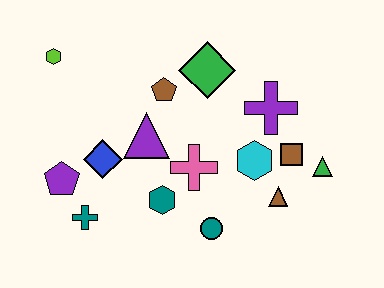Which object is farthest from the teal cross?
The green triangle is farthest from the teal cross.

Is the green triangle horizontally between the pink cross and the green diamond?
No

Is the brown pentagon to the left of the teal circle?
Yes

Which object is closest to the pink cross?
The teal hexagon is closest to the pink cross.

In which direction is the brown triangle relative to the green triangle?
The brown triangle is to the left of the green triangle.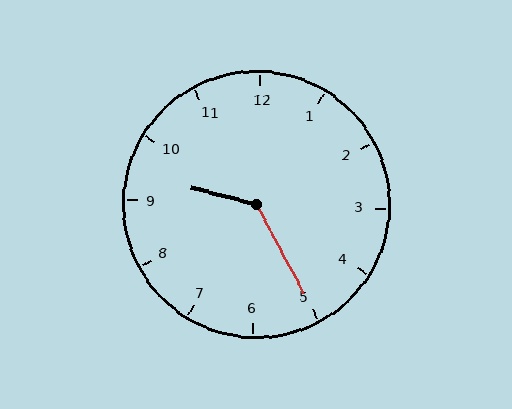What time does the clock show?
9:25.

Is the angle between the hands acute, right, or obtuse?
It is obtuse.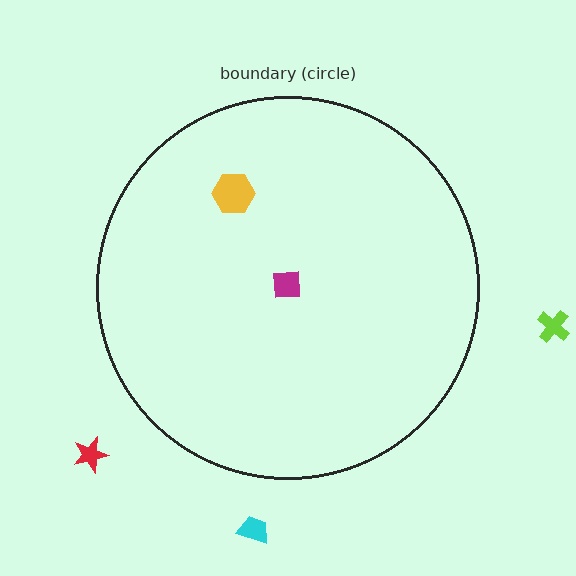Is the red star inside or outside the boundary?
Outside.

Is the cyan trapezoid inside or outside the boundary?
Outside.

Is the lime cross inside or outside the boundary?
Outside.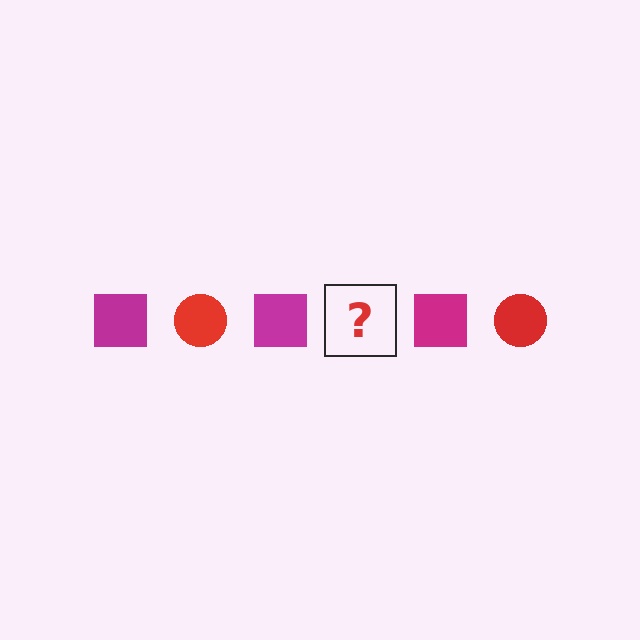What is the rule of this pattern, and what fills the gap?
The rule is that the pattern alternates between magenta square and red circle. The gap should be filled with a red circle.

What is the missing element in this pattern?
The missing element is a red circle.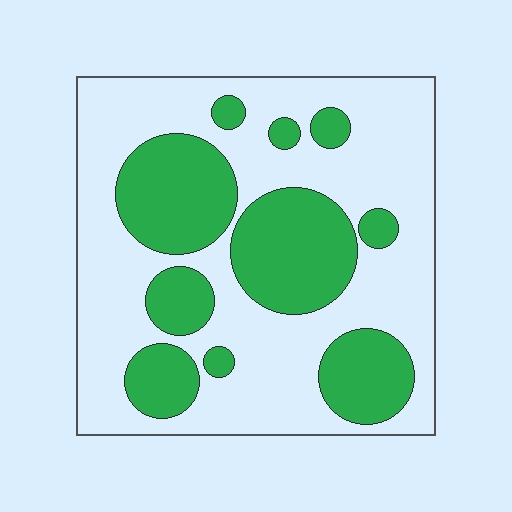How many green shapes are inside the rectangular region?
10.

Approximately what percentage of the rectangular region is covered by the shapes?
Approximately 35%.